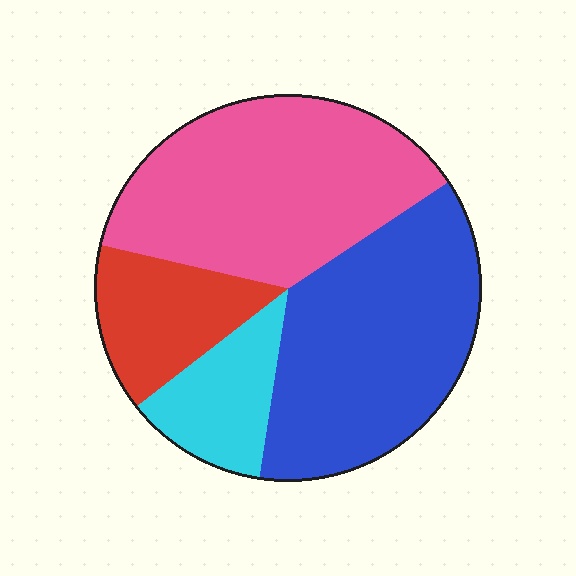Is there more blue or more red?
Blue.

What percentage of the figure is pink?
Pink covers 37% of the figure.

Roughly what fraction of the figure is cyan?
Cyan takes up about one eighth (1/8) of the figure.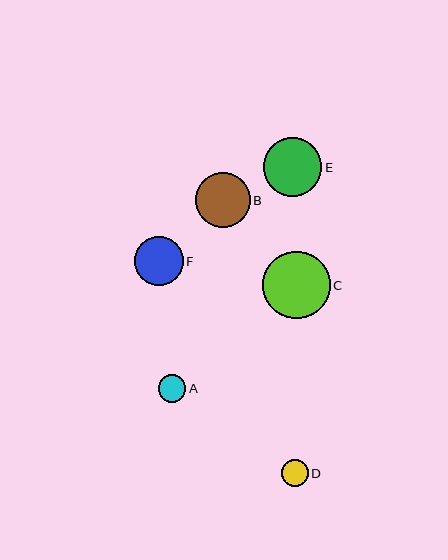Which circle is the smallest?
Circle D is the smallest with a size of approximately 27 pixels.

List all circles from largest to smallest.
From largest to smallest: C, E, B, F, A, D.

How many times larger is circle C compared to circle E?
Circle C is approximately 1.1 times the size of circle E.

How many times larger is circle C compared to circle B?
Circle C is approximately 1.2 times the size of circle B.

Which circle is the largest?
Circle C is the largest with a size of approximately 67 pixels.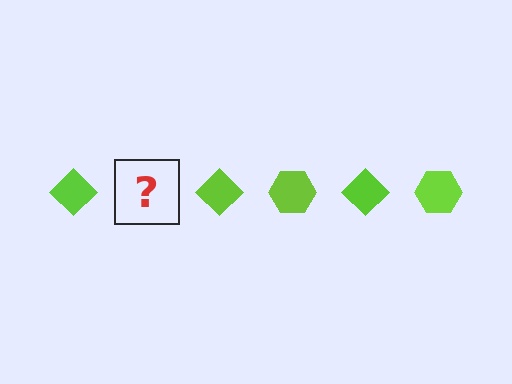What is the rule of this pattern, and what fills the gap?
The rule is that the pattern cycles through diamond, hexagon shapes in lime. The gap should be filled with a lime hexagon.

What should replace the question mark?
The question mark should be replaced with a lime hexagon.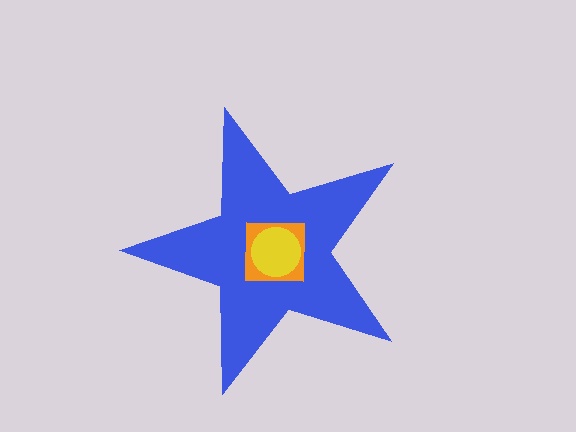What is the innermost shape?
The yellow circle.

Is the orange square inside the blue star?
Yes.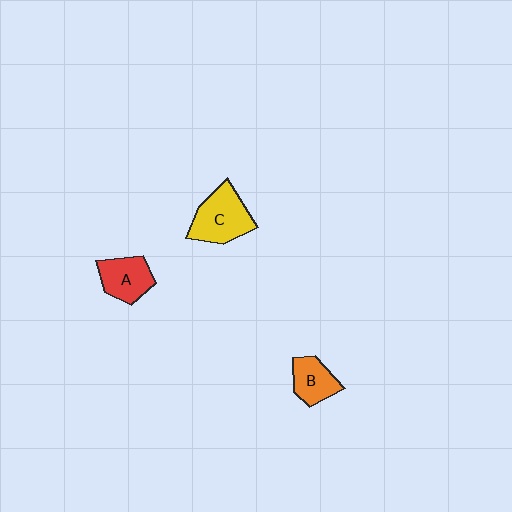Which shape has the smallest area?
Shape B (orange).